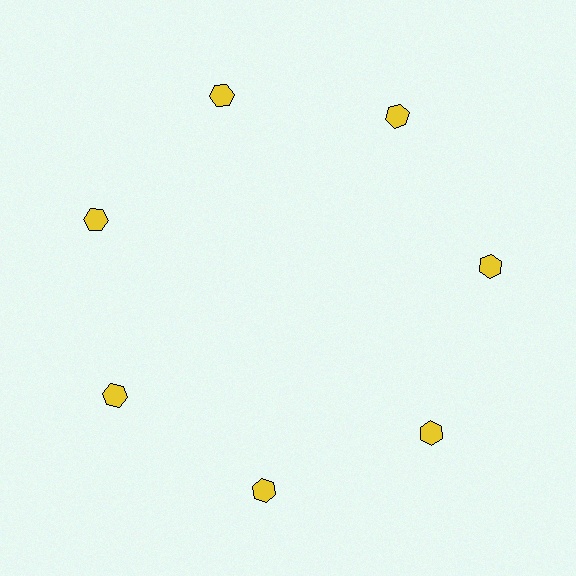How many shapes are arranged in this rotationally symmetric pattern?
There are 7 shapes, arranged in 7 groups of 1.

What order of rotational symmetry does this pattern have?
This pattern has 7-fold rotational symmetry.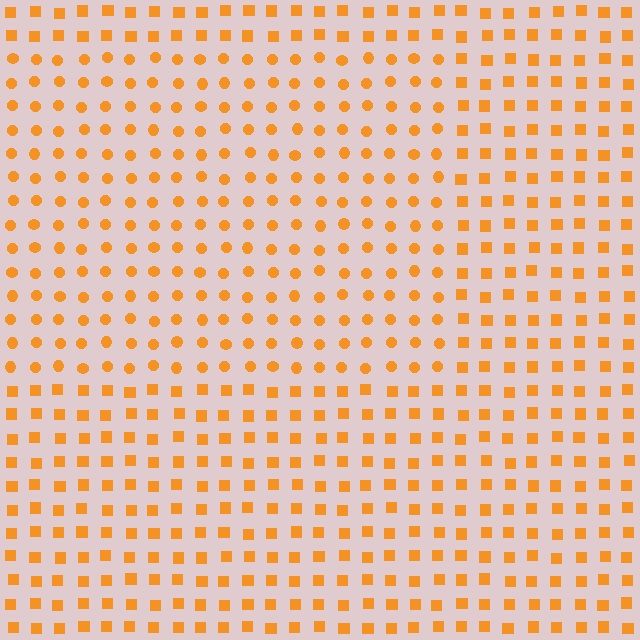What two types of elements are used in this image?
The image uses circles inside the rectangle region and squares outside it.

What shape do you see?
I see a rectangle.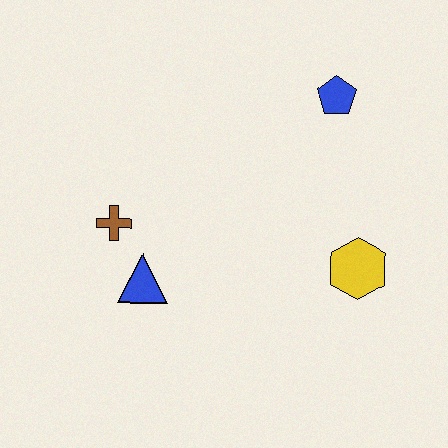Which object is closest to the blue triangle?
The brown cross is closest to the blue triangle.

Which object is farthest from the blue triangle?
The blue pentagon is farthest from the blue triangle.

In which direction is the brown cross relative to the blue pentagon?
The brown cross is to the left of the blue pentagon.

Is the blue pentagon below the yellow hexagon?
No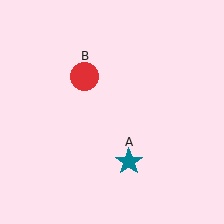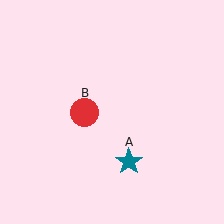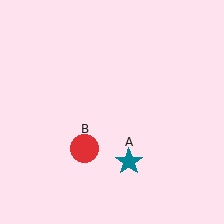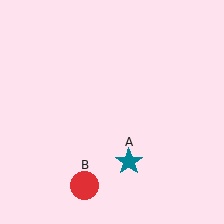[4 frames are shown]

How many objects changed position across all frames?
1 object changed position: red circle (object B).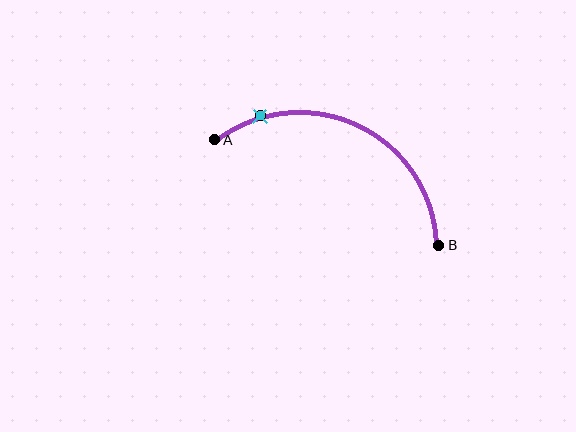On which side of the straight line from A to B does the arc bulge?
The arc bulges above the straight line connecting A and B.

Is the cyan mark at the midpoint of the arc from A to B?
No. The cyan mark lies on the arc but is closer to endpoint A. The arc midpoint would be at the point on the curve equidistant along the arc from both A and B.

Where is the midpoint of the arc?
The arc midpoint is the point on the curve farthest from the straight line joining A and B. It sits above that line.